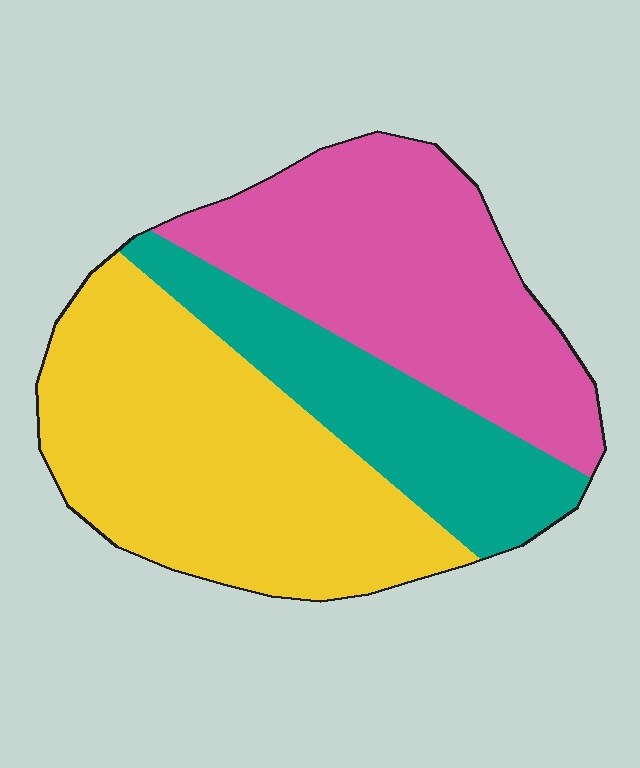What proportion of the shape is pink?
Pink covers 36% of the shape.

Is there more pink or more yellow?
Yellow.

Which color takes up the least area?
Teal, at roughly 20%.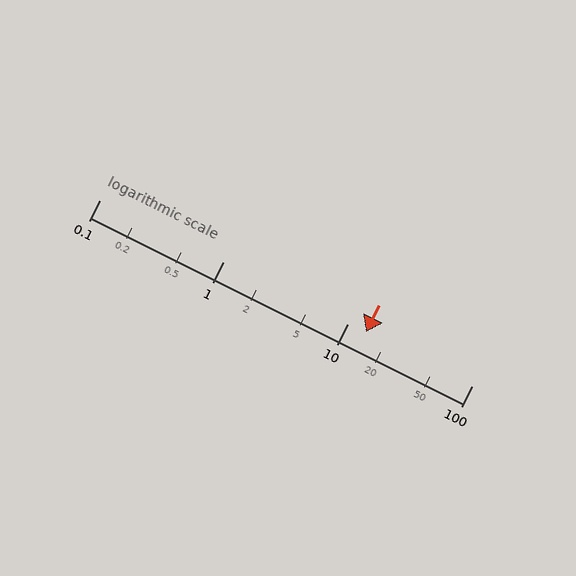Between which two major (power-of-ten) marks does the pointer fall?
The pointer is between 10 and 100.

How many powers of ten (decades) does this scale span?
The scale spans 3 decades, from 0.1 to 100.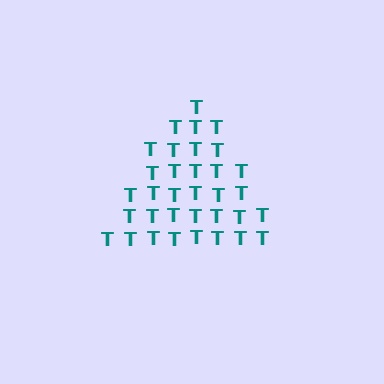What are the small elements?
The small elements are letter T's.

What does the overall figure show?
The overall figure shows a triangle.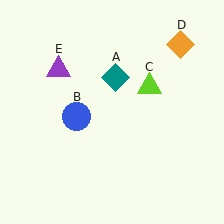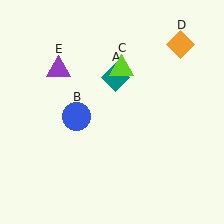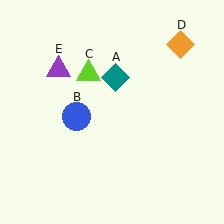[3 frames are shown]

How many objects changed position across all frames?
1 object changed position: lime triangle (object C).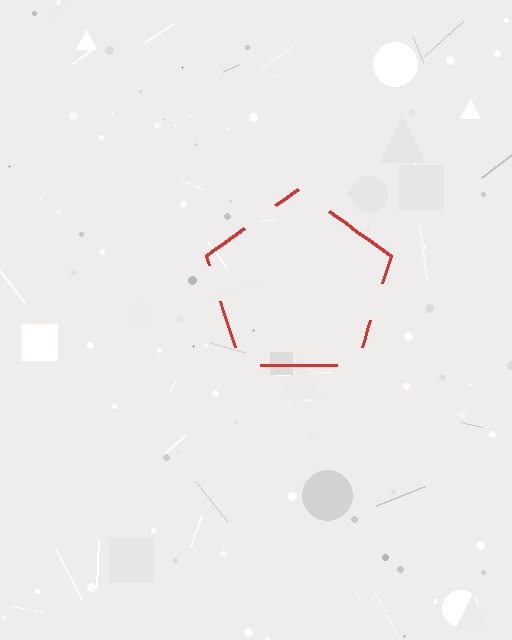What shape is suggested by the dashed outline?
The dashed outline suggests a pentagon.